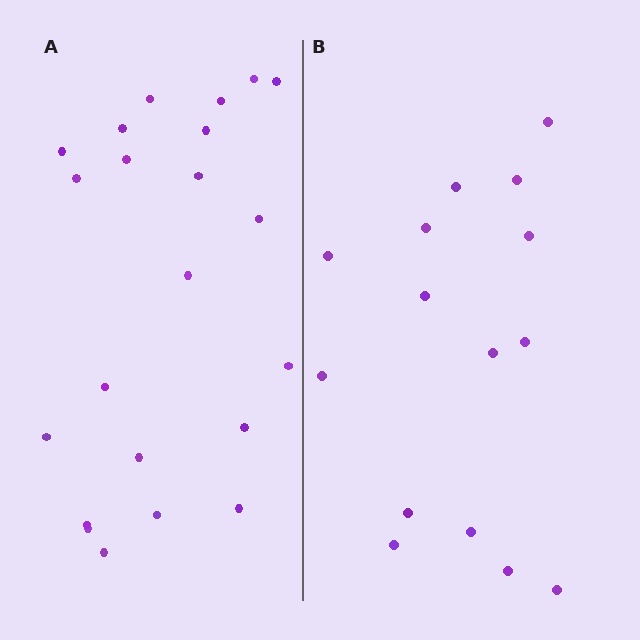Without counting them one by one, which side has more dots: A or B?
Region A (the left region) has more dots.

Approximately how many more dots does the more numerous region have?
Region A has roughly 8 or so more dots than region B.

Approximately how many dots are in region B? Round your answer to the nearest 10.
About 20 dots. (The exact count is 15, which rounds to 20.)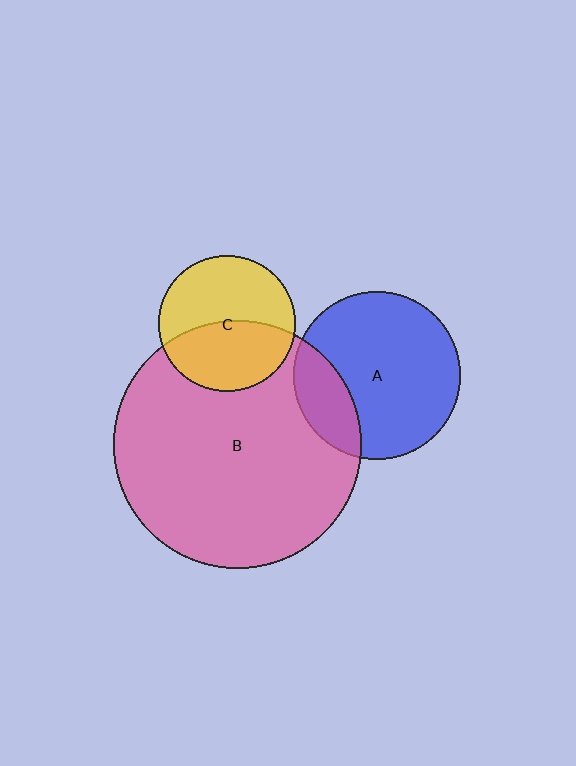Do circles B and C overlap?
Yes.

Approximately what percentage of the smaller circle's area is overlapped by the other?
Approximately 45%.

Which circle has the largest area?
Circle B (pink).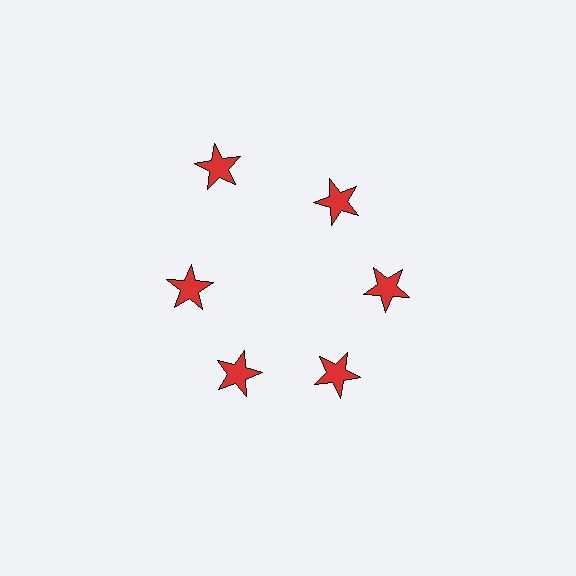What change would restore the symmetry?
The symmetry would be restored by moving it inward, back onto the ring so that all 6 stars sit at equal angles and equal distance from the center.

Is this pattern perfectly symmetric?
No. The 6 red stars are arranged in a ring, but one element near the 11 o'clock position is pushed outward from the center, breaking the 6-fold rotational symmetry.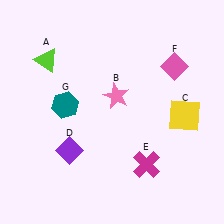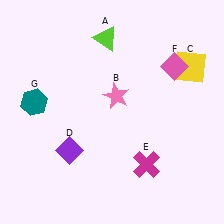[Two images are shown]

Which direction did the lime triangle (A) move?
The lime triangle (A) moved right.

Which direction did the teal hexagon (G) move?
The teal hexagon (G) moved left.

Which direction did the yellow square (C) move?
The yellow square (C) moved up.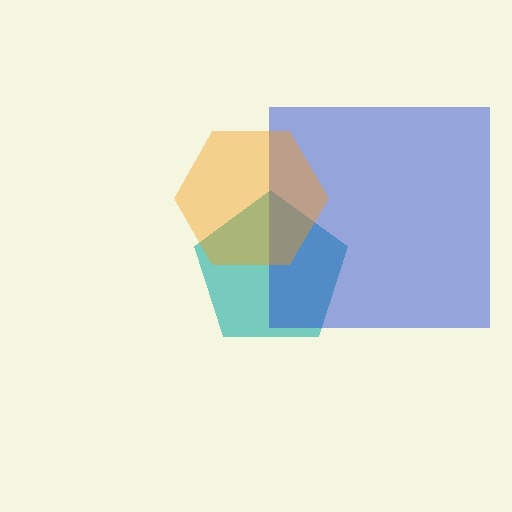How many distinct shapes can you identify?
There are 3 distinct shapes: a teal pentagon, a blue square, an orange hexagon.